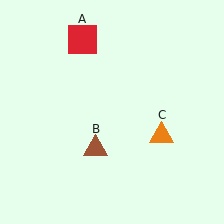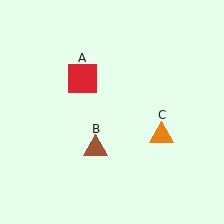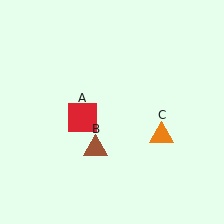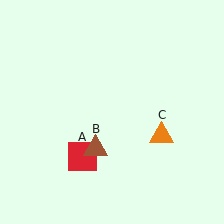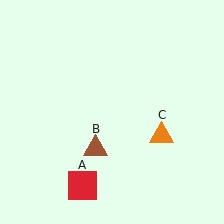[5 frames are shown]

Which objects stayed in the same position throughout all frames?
Brown triangle (object B) and orange triangle (object C) remained stationary.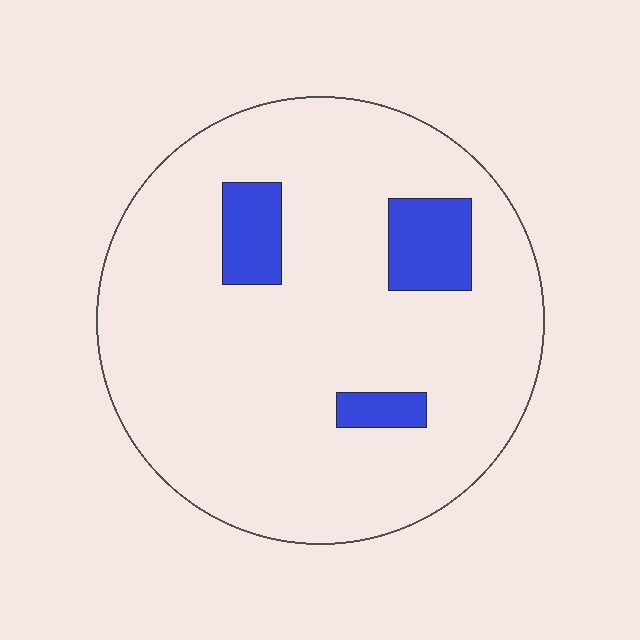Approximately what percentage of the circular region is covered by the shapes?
Approximately 10%.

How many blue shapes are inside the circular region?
3.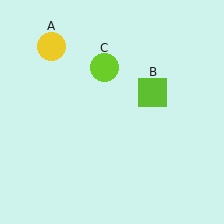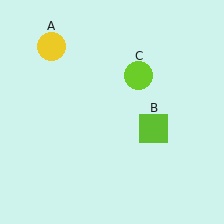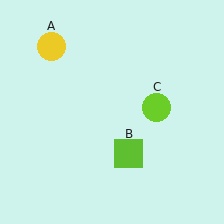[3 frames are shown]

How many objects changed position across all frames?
2 objects changed position: lime square (object B), lime circle (object C).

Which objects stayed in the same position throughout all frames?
Yellow circle (object A) remained stationary.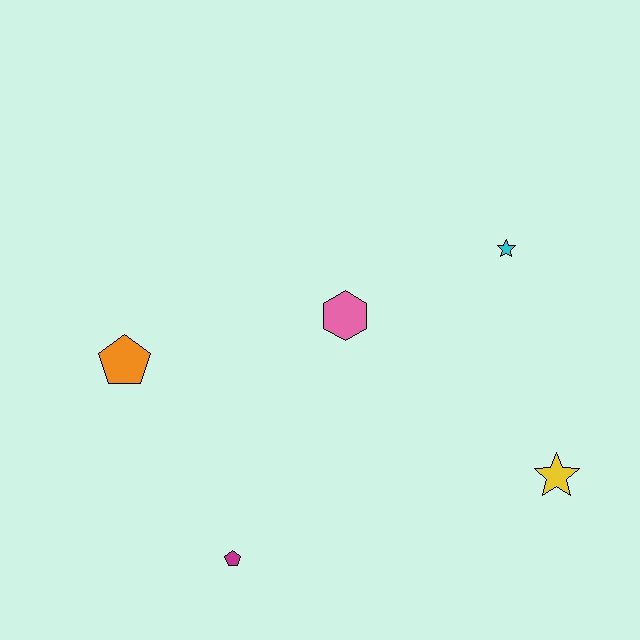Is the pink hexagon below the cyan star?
Yes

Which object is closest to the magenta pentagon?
The orange pentagon is closest to the magenta pentagon.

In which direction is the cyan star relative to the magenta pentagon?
The cyan star is above the magenta pentagon.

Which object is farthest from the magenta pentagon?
The cyan star is farthest from the magenta pentagon.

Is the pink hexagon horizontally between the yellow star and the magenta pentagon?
Yes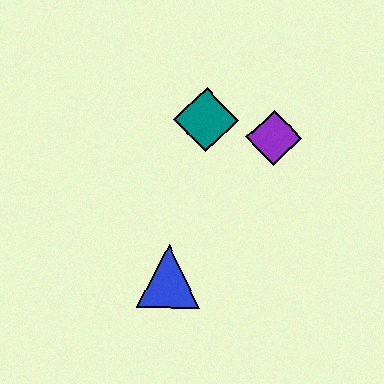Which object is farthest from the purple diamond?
The blue triangle is farthest from the purple diamond.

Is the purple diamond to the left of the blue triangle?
No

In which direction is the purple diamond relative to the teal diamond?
The purple diamond is to the right of the teal diamond.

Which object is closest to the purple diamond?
The teal diamond is closest to the purple diamond.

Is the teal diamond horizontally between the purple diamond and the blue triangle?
Yes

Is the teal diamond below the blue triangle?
No